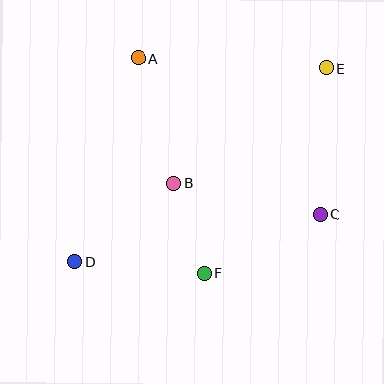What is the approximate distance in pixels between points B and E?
The distance between B and E is approximately 191 pixels.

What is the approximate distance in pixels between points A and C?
The distance between A and C is approximately 240 pixels.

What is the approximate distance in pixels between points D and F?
The distance between D and F is approximately 130 pixels.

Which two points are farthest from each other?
Points D and E are farthest from each other.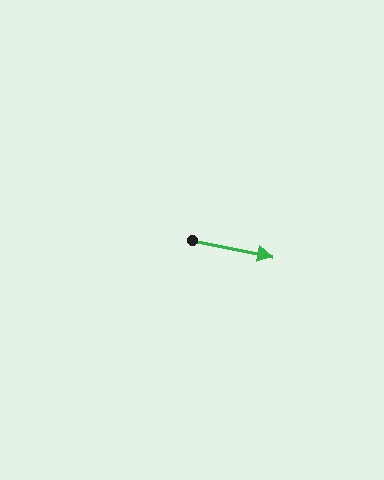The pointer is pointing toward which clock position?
Roughly 3 o'clock.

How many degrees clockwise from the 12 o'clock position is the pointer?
Approximately 101 degrees.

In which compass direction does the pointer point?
East.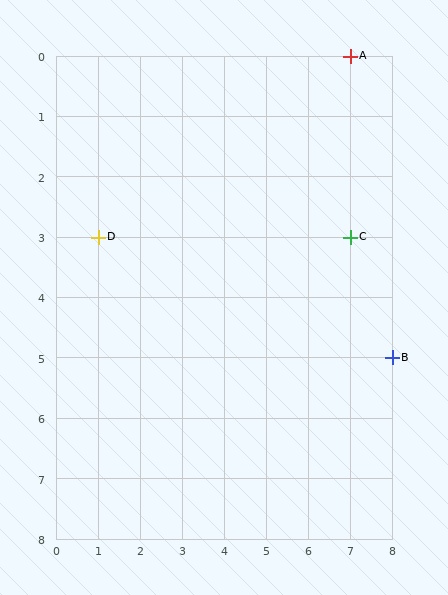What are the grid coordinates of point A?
Point A is at grid coordinates (7, 0).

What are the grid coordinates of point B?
Point B is at grid coordinates (8, 5).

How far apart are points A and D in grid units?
Points A and D are 6 columns and 3 rows apart (about 6.7 grid units diagonally).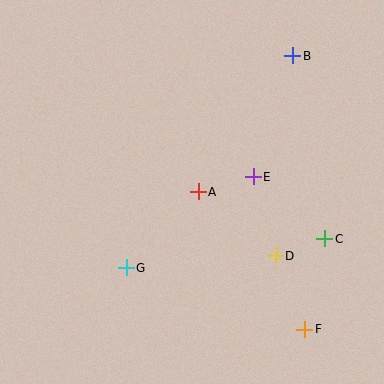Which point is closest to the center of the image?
Point A at (198, 192) is closest to the center.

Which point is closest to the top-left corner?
Point A is closest to the top-left corner.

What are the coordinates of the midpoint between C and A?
The midpoint between C and A is at (262, 215).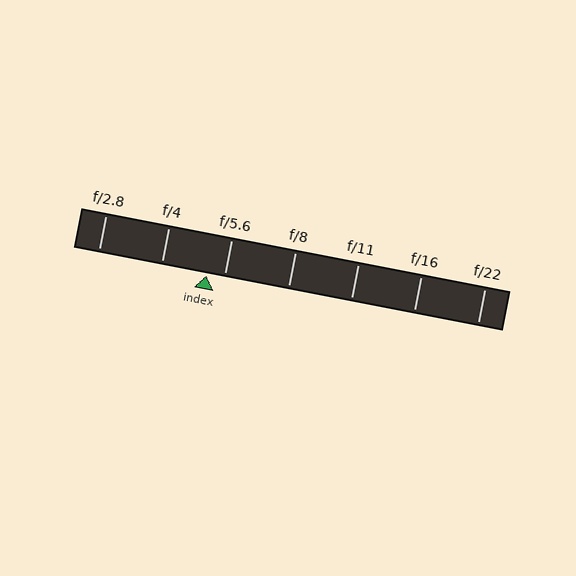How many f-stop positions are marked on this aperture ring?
There are 7 f-stop positions marked.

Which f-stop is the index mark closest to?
The index mark is closest to f/5.6.